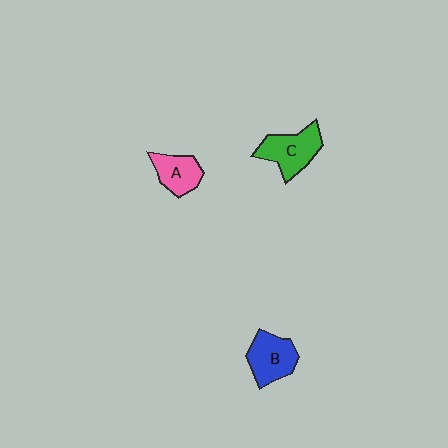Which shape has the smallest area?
Shape A (pink).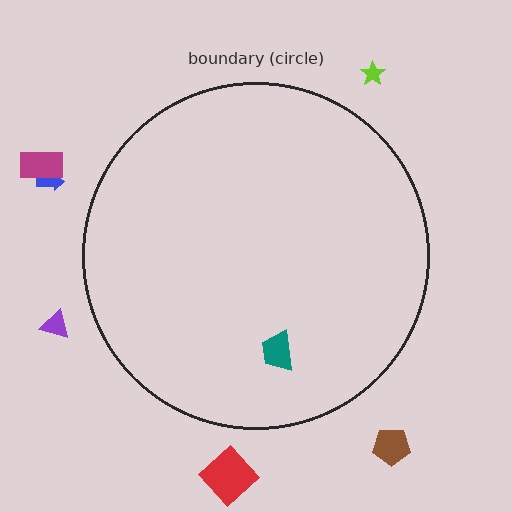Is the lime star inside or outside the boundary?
Outside.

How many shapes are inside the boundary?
1 inside, 6 outside.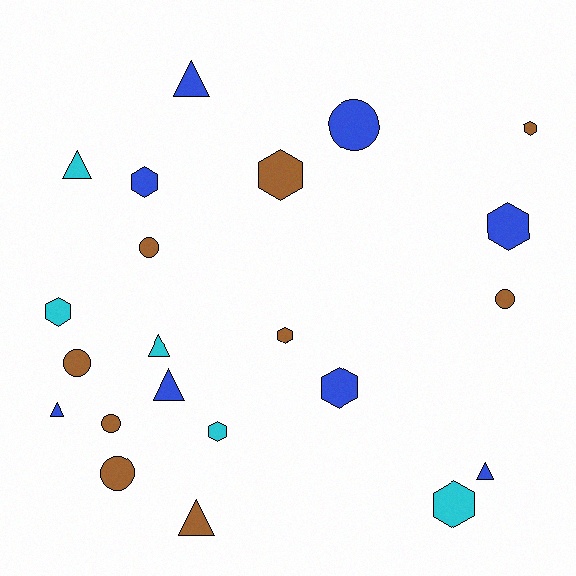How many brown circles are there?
There are 5 brown circles.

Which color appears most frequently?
Brown, with 9 objects.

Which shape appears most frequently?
Hexagon, with 9 objects.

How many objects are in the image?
There are 22 objects.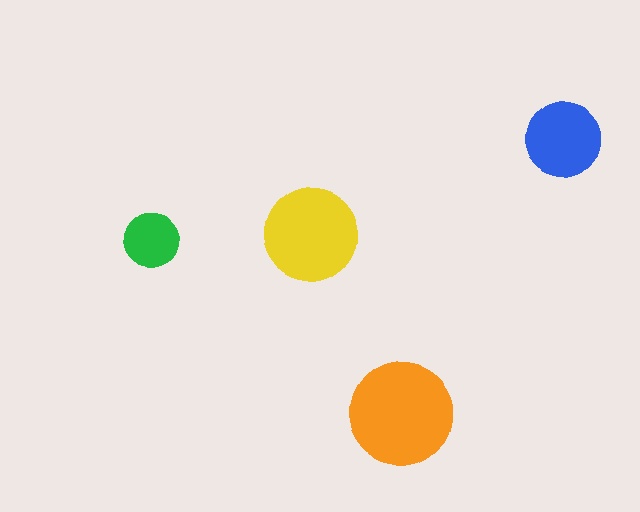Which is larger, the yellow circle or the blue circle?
The yellow one.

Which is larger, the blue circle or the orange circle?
The orange one.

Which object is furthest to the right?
The blue circle is rightmost.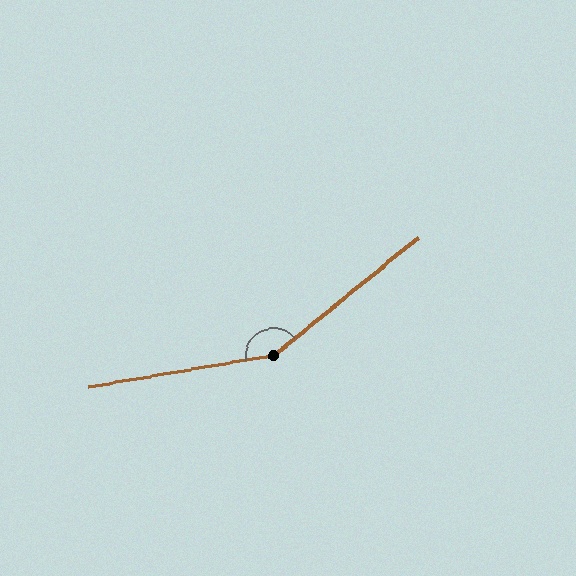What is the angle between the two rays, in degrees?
Approximately 150 degrees.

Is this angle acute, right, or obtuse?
It is obtuse.